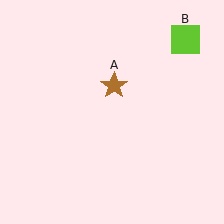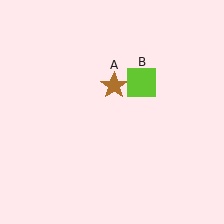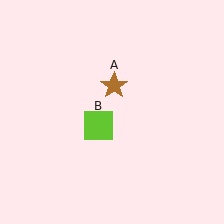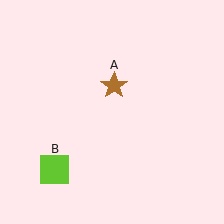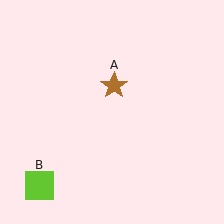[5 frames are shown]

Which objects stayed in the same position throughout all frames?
Brown star (object A) remained stationary.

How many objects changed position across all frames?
1 object changed position: lime square (object B).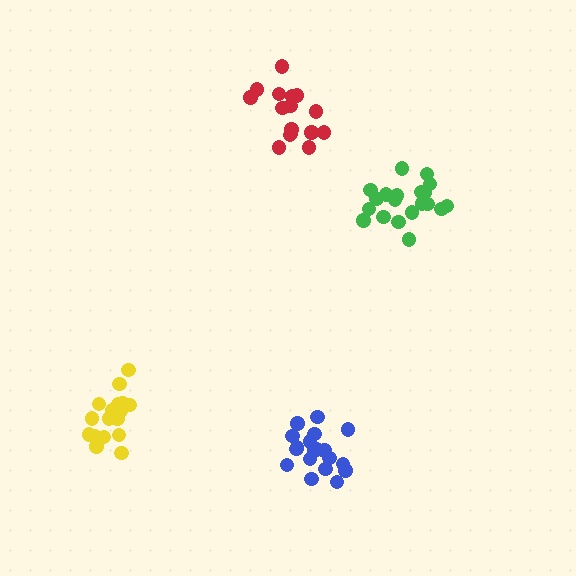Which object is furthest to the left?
The yellow cluster is leftmost.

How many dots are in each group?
Group 1: 18 dots, Group 2: 16 dots, Group 3: 20 dots, Group 4: 20 dots (74 total).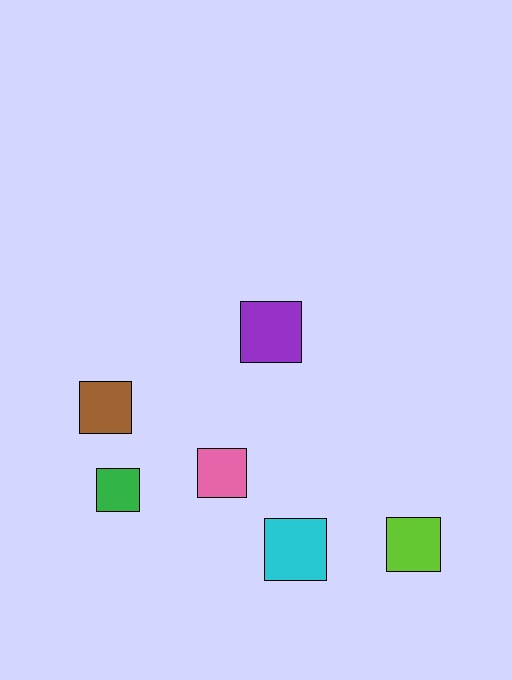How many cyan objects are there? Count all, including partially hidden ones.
There is 1 cyan object.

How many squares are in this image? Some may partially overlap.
There are 6 squares.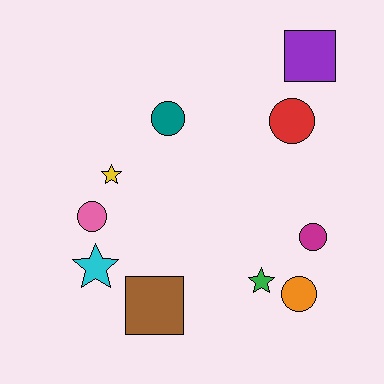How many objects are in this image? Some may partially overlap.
There are 10 objects.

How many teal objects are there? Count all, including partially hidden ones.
There is 1 teal object.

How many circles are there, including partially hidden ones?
There are 5 circles.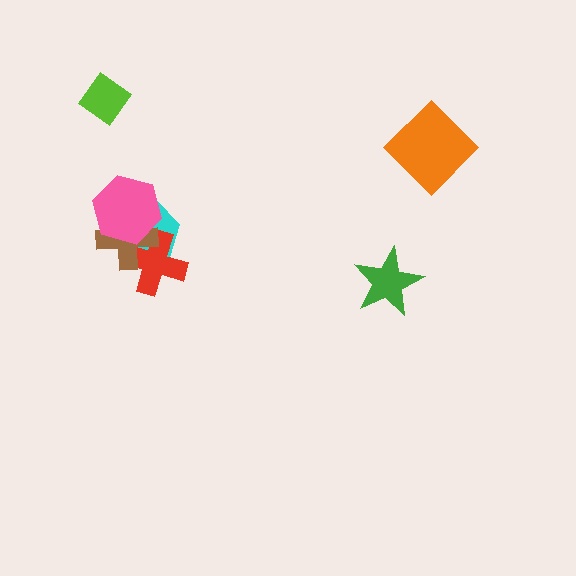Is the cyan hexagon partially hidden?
Yes, it is partially covered by another shape.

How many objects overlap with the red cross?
3 objects overlap with the red cross.